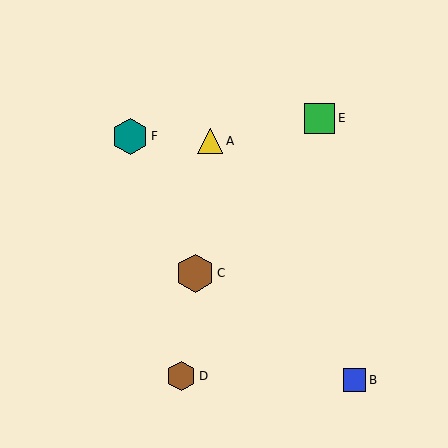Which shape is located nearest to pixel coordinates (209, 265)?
The brown hexagon (labeled C) at (195, 273) is nearest to that location.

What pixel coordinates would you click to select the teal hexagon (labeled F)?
Click at (130, 136) to select the teal hexagon F.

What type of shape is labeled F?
Shape F is a teal hexagon.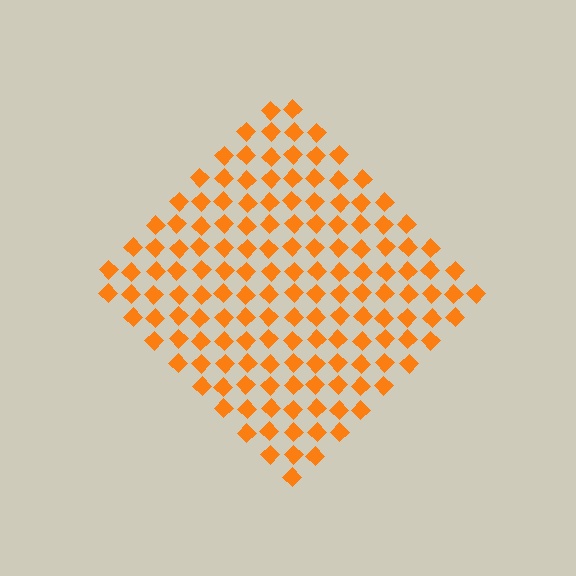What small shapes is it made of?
It is made of small diamonds.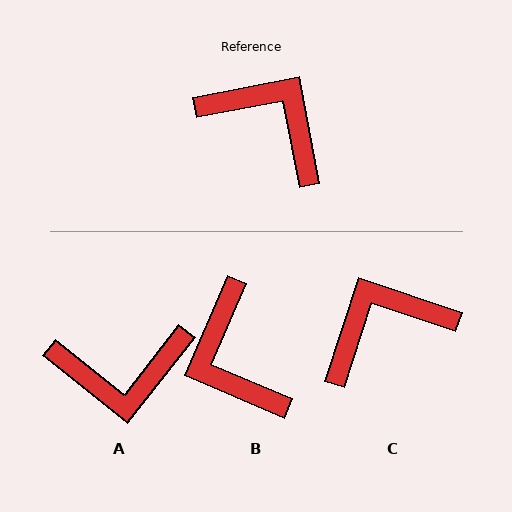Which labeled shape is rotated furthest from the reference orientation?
B, about 146 degrees away.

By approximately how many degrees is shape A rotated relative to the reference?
Approximately 139 degrees clockwise.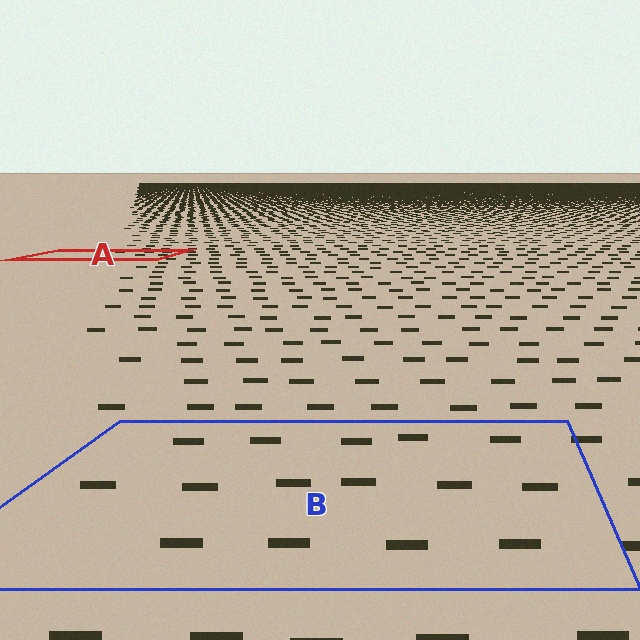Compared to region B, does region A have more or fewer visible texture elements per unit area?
Region A has more texture elements per unit area — they are packed more densely because it is farther away.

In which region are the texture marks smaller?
The texture marks are smaller in region A, because it is farther away.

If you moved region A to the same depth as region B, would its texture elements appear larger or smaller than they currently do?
They would appear larger. At a closer depth, the same texture elements are projected at a bigger on-screen size.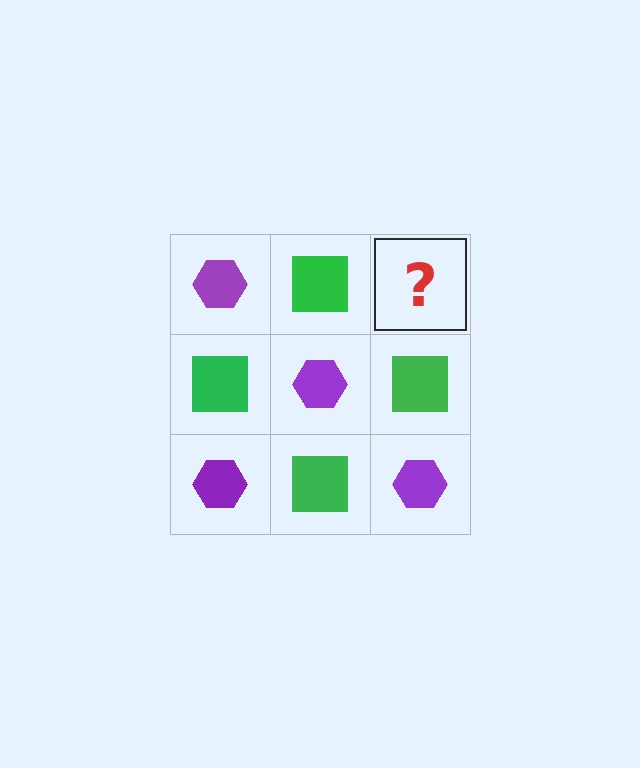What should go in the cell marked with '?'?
The missing cell should contain a purple hexagon.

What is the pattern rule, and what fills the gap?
The rule is that it alternates purple hexagon and green square in a checkerboard pattern. The gap should be filled with a purple hexagon.